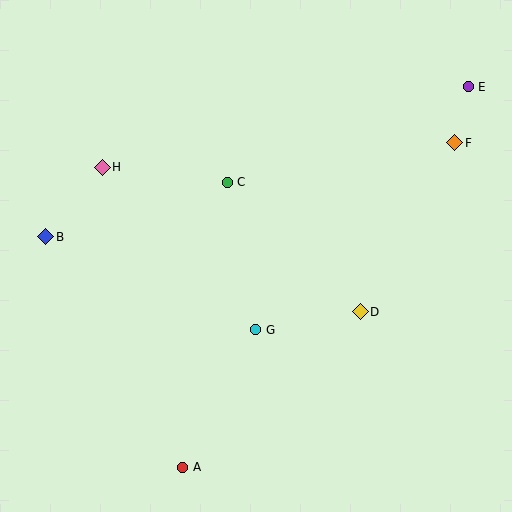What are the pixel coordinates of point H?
Point H is at (102, 167).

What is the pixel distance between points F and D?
The distance between F and D is 193 pixels.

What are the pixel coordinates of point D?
Point D is at (360, 312).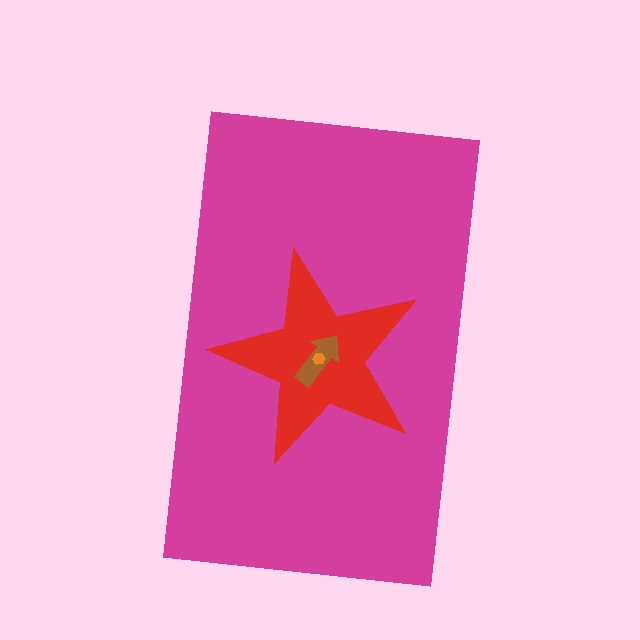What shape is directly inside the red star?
The brown arrow.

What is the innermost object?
The orange hexagon.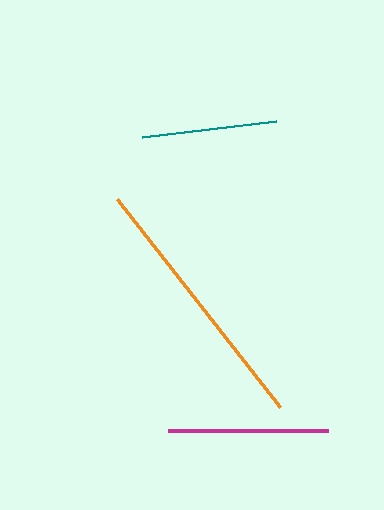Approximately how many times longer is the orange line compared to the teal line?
The orange line is approximately 2.0 times the length of the teal line.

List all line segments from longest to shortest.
From longest to shortest: orange, magenta, teal.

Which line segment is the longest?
The orange line is the longest at approximately 264 pixels.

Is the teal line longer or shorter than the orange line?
The orange line is longer than the teal line.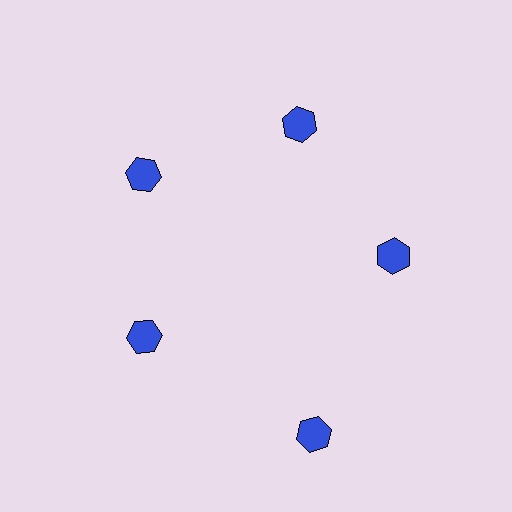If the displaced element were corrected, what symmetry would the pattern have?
It would have 5-fold rotational symmetry — the pattern would map onto itself every 72 degrees.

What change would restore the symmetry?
The symmetry would be restored by moving it inward, back onto the ring so that all 5 hexagons sit at equal angles and equal distance from the center.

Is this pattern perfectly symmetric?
No. The 5 blue hexagons are arranged in a ring, but one element near the 5 o'clock position is pushed outward from the center, breaking the 5-fold rotational symmetry.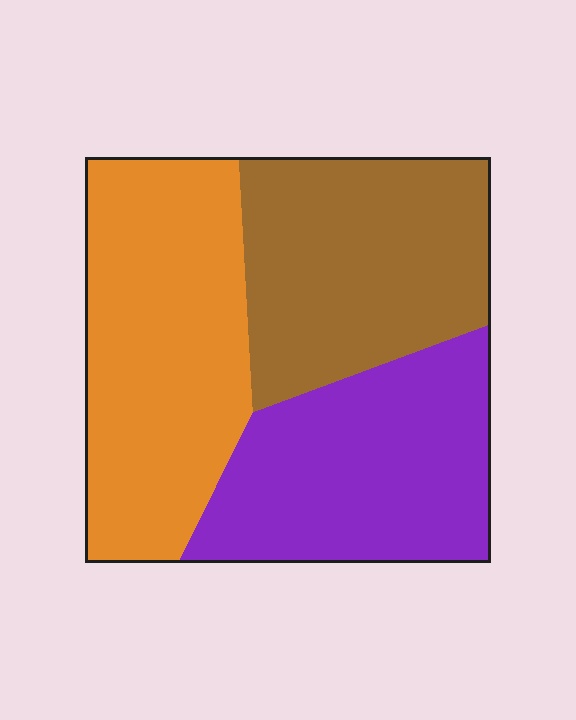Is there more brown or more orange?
Orange.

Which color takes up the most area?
Orange, at roughly 35%.